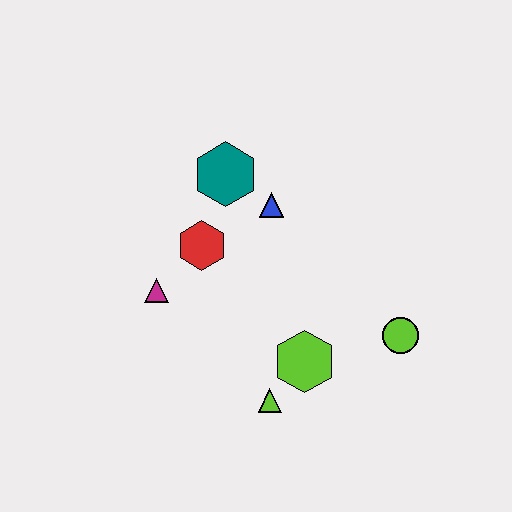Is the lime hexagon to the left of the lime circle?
Yes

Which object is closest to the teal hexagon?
The blue triangle is closest to the teal hexagon.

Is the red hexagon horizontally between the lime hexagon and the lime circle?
No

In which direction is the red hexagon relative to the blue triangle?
The red hexagon is to the left of the blue triangle.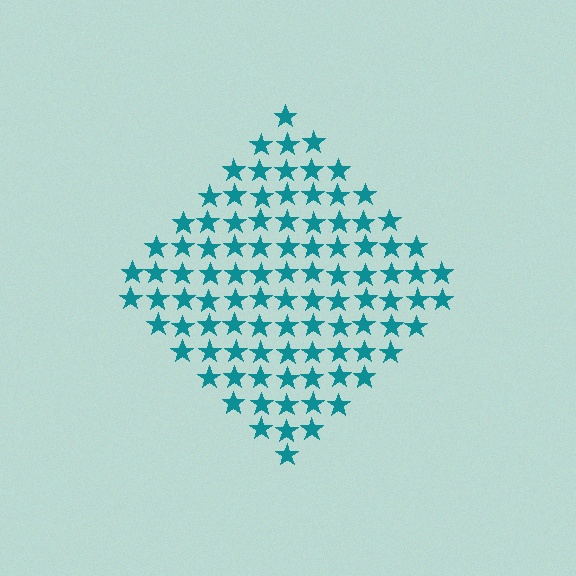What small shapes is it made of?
It is made of small stars.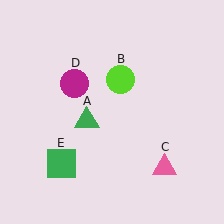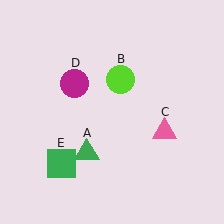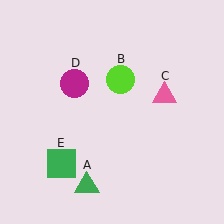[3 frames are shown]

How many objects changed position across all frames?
2 objects changed position: green triangle (object A), pink triangle (object C).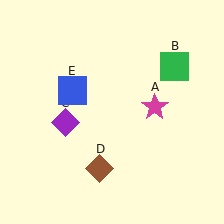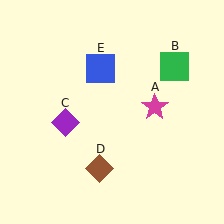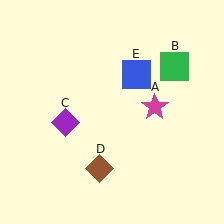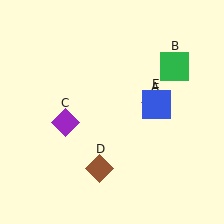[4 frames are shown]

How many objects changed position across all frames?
1 object changed position: blue square (object E).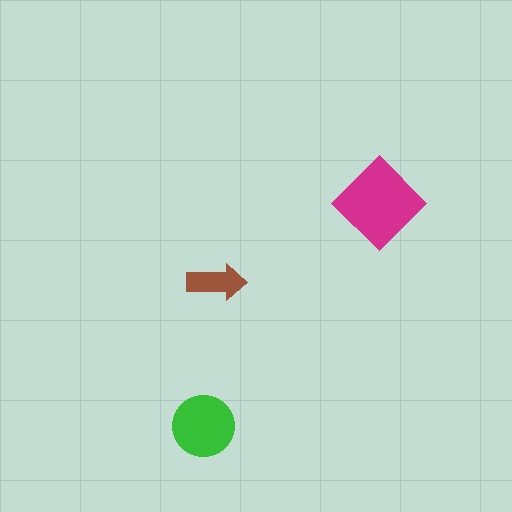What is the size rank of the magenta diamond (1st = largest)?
1st.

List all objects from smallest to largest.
The brown arrow, the green circle, the magenta diamond.